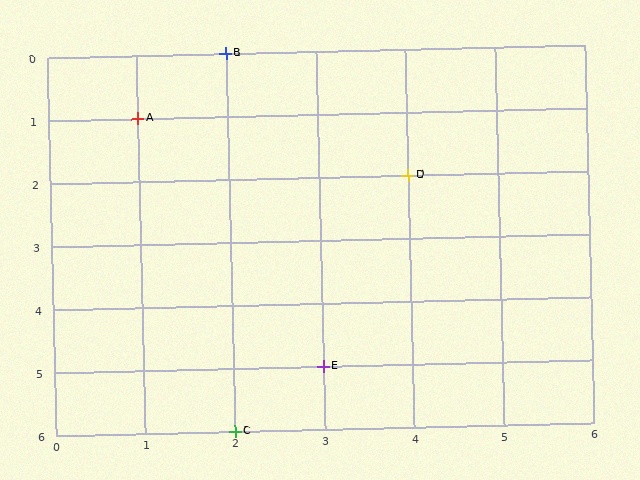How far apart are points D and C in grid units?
Points D and C are 2 columns and 4 rows apart (about 4.5 grid units diagonally).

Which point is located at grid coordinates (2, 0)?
Point B is at (2, 0).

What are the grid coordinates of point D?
Point D is at grid coordinates (4, 2).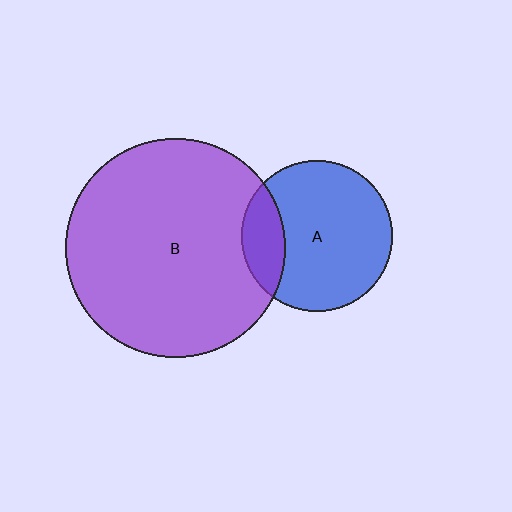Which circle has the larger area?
Circle B (purple).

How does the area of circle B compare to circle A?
Approximately 2.1 times.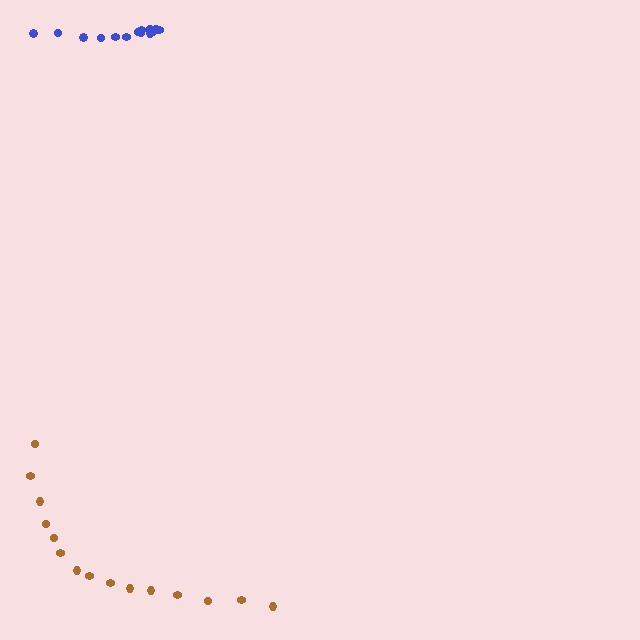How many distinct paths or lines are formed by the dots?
There are 2 distinct paths.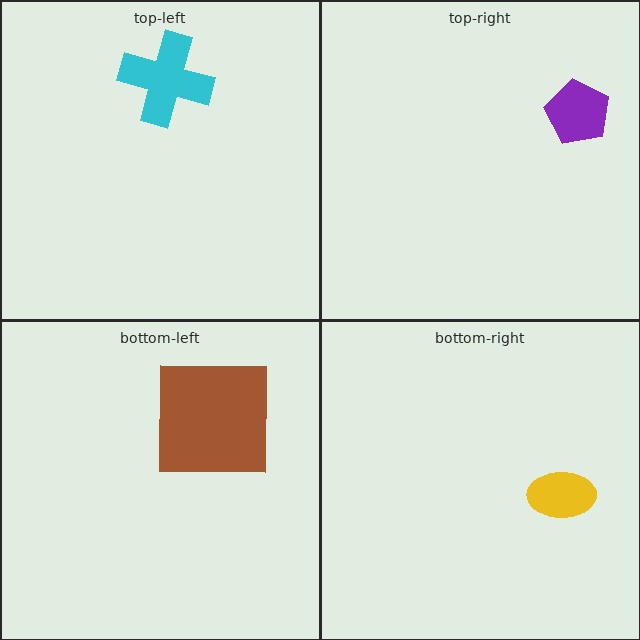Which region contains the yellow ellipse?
The bottom-right region.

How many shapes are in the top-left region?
1.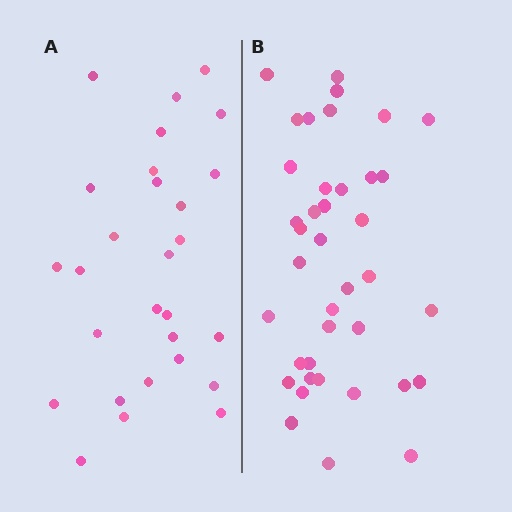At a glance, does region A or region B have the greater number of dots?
Region B (the right region) has more dots.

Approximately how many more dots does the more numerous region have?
Region B has roughly 12 or so more dots than region A.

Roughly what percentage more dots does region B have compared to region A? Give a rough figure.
About 40% more.